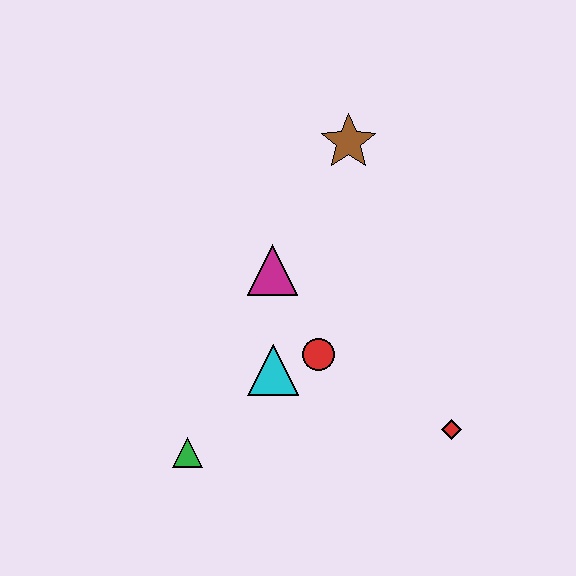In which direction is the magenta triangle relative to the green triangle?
The magenta triangle is above the green triangle.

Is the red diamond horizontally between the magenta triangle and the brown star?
No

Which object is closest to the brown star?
The magenta triangle is closest to the brown star.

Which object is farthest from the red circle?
The brown star is farthest from the red circle.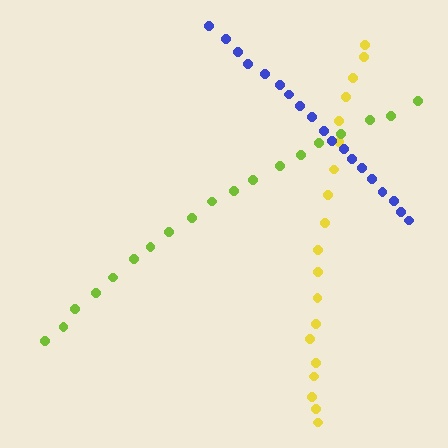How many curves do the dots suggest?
There are 3 distinct paths.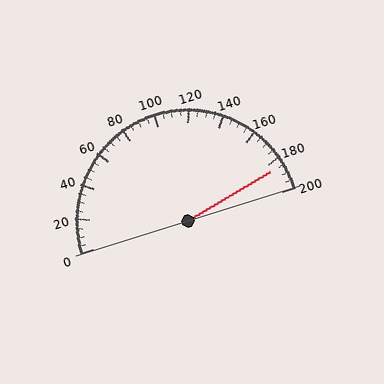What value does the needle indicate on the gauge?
The needle indicates approximately 185.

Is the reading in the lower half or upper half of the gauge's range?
The reading is in the upper half of the range (0 to 200).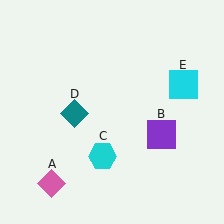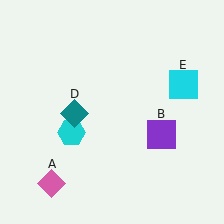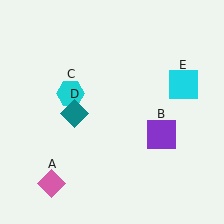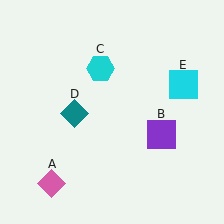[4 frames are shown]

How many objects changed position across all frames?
1 object changed position: cyan hexagon (object C).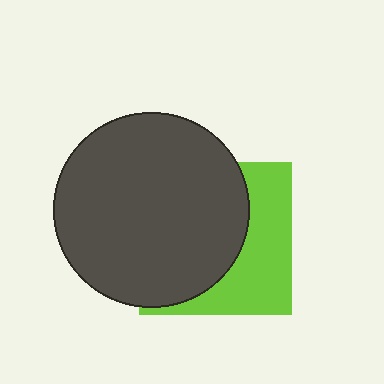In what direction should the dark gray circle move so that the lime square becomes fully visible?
The dark gray circle should move left. That is the shortest direction to clear the overlap and leave the lime square fully visible.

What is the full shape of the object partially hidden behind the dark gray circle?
The partially hidden object is a lime square.